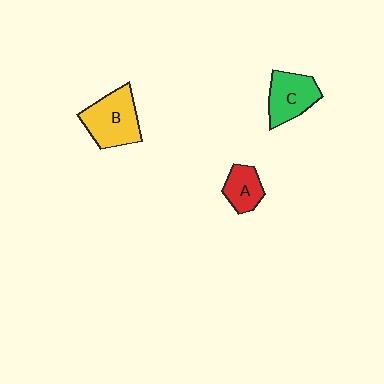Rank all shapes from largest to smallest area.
From largest to smallest: B (yellow), C (green), A (red).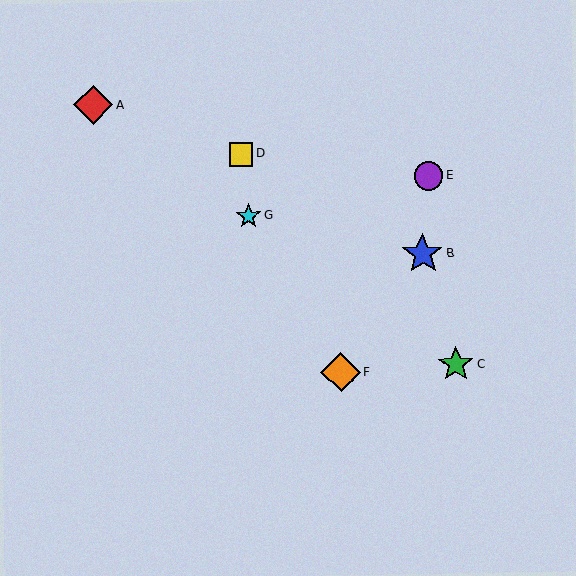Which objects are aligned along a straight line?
Objects A, C, G are aligned along a straight line.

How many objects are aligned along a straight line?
3 objects (A, C, G) are aligned along a straight line.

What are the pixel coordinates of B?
Object B is at (423, 254).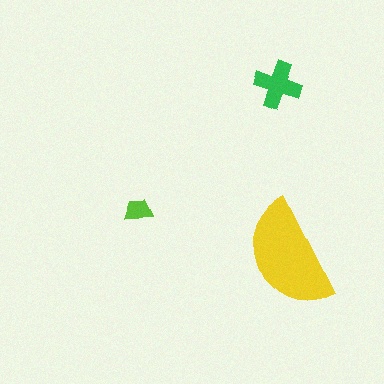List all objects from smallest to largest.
The lime trapezoid, the green cross, the yellow semicircle.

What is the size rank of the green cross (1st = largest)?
2nd.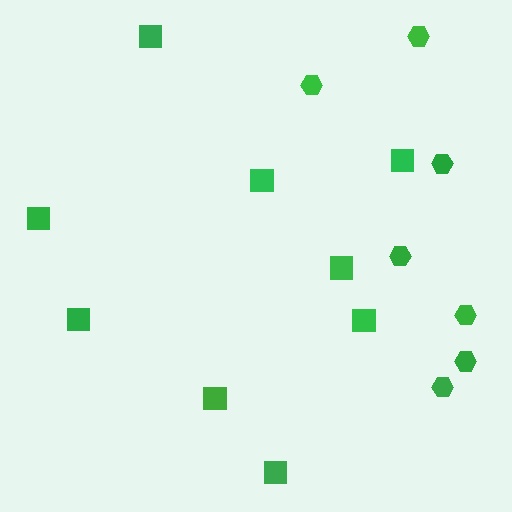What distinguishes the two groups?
There are 2 groups: one group of squares (9) and one group of hexagons (7).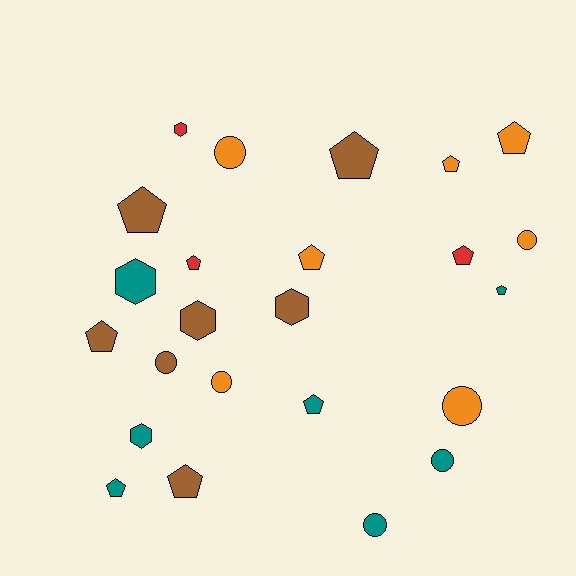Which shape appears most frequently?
Pentagon, with 12 objects.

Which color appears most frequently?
Brown, with 7 objects.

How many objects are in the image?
There are 24 objects.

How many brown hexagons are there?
There are 2 brown hexagons.